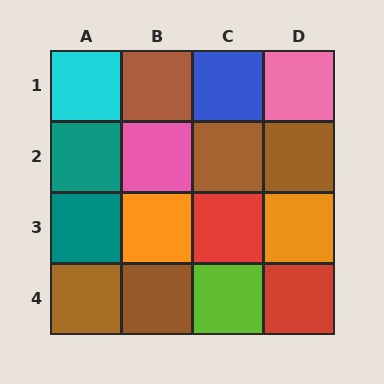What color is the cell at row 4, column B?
Brown.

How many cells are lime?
1 cell is lime.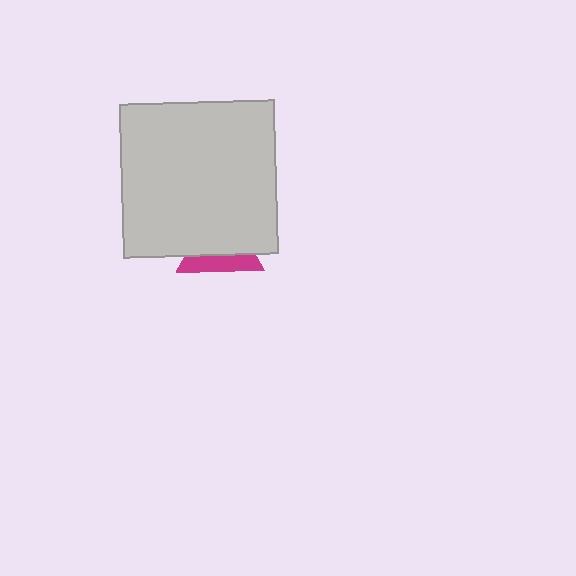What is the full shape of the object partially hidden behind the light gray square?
The partially hidden object is a magenta triangle.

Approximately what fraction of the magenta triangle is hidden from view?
Roughly 63% of the magenta triangle is hidden behind the light gray square.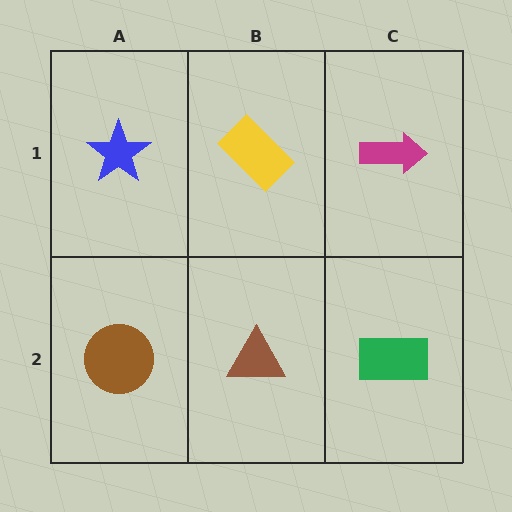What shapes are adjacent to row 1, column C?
A green rectangle (row 2, column C), a yellow rectangle (row 1, column B).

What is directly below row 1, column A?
A brown circle.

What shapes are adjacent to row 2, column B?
A yellow rectangle (row 1, column B), a brown circle (row 2, column A), a green rectangle (row 2, column C).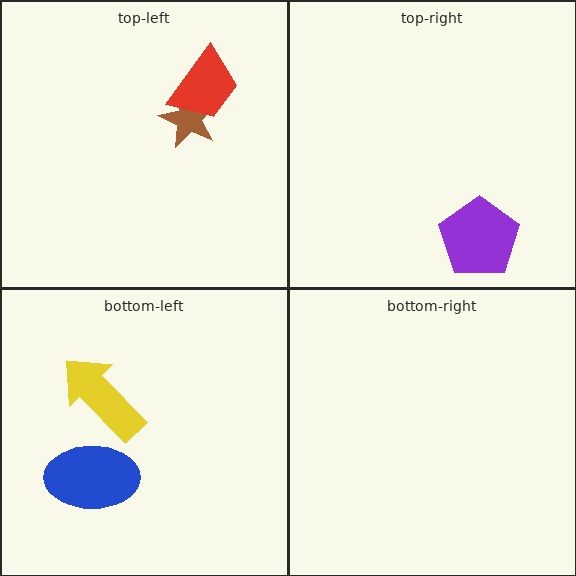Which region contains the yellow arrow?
The bottom-left region.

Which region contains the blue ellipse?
The bottom-left region.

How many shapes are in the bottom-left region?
2.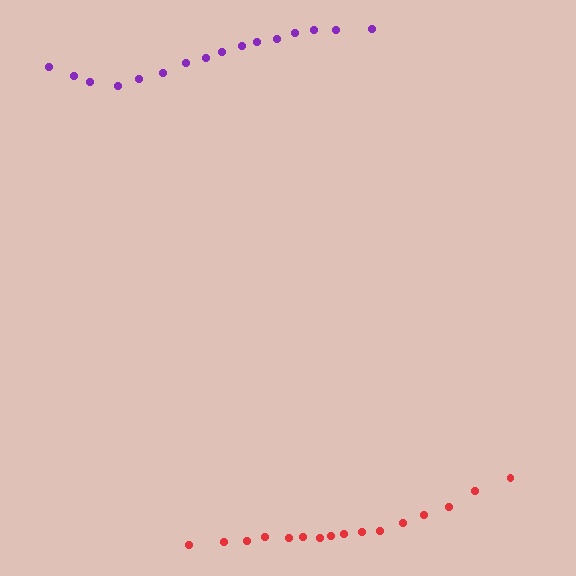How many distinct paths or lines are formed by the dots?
There are 2 distinct paths.